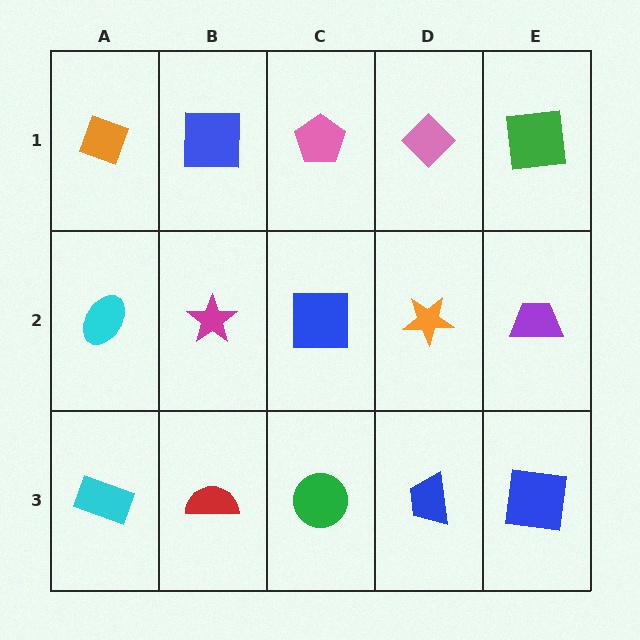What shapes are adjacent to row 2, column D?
A pink diamond (row 1, column D), a blue trapezoid (row 3, column D), a blue square (row 2, column C), a purple trapezoid (row 2, column E).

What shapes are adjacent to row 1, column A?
A cyan ellipse (row 2, column A), a blue square (row 1, column B).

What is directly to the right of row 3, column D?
A blue square.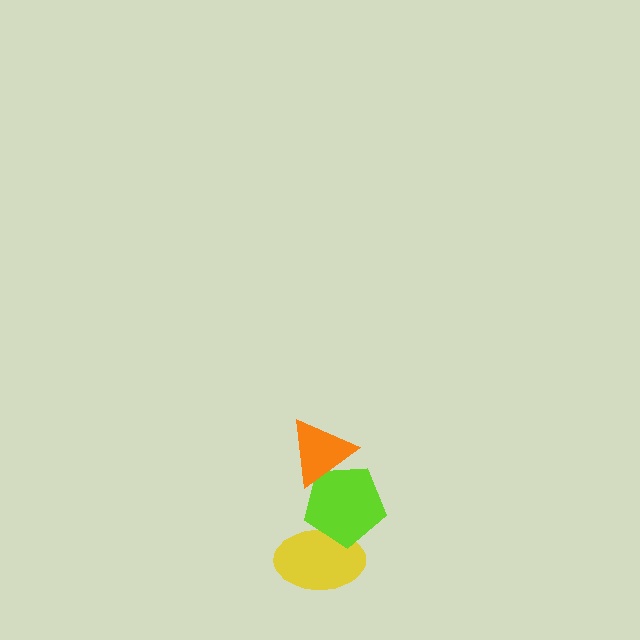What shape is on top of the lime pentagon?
The orange triangle is on top of the lime pentagon.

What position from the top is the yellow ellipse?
The yellow ellipse is 3rd from the top.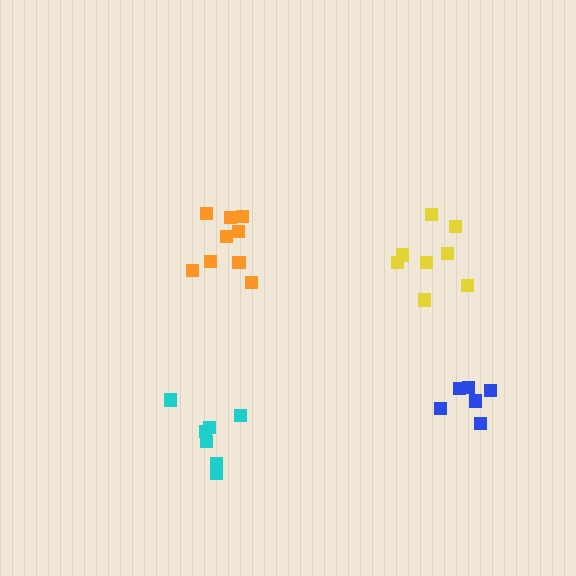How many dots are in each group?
Group 1: 6 dots, Group 2: 9 dots, Group 3: 7 dots, Group 4: 8 dots (30 total).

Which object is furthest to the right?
The blue cluster is rightmost.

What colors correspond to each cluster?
The clusters are colored: blue, orange, cyan, yellow.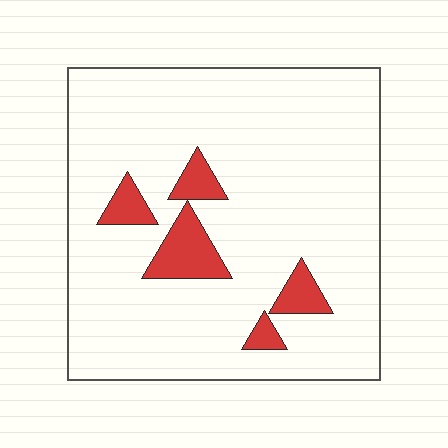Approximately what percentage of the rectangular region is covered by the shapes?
Approximately 10%.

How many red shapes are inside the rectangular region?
5.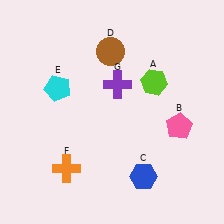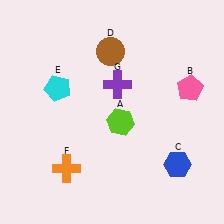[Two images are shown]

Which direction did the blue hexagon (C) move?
The blue hexagon (C) moved right.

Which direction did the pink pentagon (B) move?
The pink pentagon (B) moved up.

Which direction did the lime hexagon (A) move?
The lime hexagon (A) moved down.